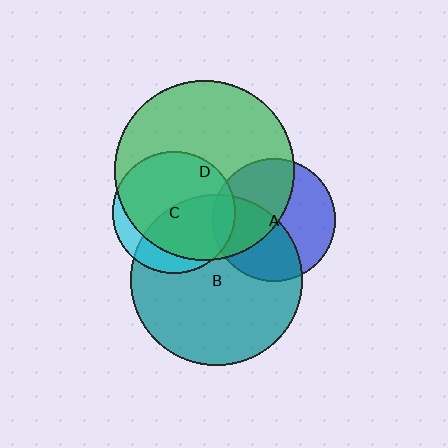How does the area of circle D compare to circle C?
Approximately 2.1 times.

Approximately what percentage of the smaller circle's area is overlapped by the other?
Approximately 10%.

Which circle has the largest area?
Circle D (green).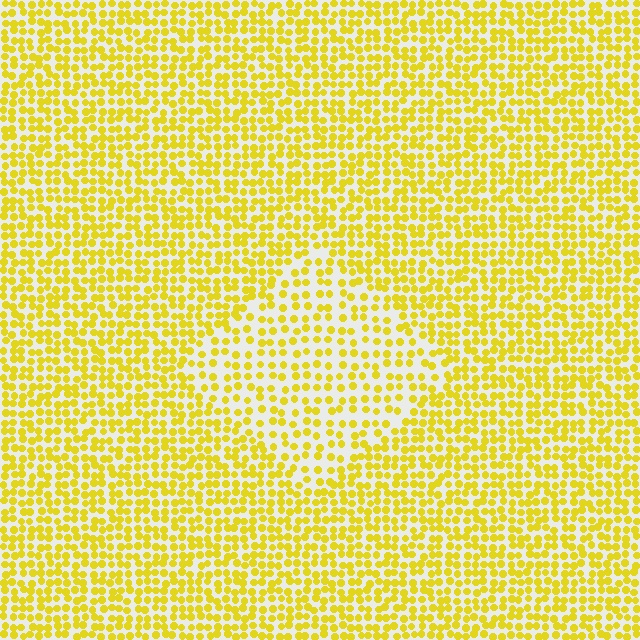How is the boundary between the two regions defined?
The boundary is defined by a change in element density (approximately 1.7x ratio). All elements are the same color, size, and shape.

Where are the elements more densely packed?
The elements are more densely packed outside the diamond boundary.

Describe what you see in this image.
The image contains small yellow elements arranged at two different densities. A diamond-shaped region is visible where the elements are less densely packed than the surrounding area.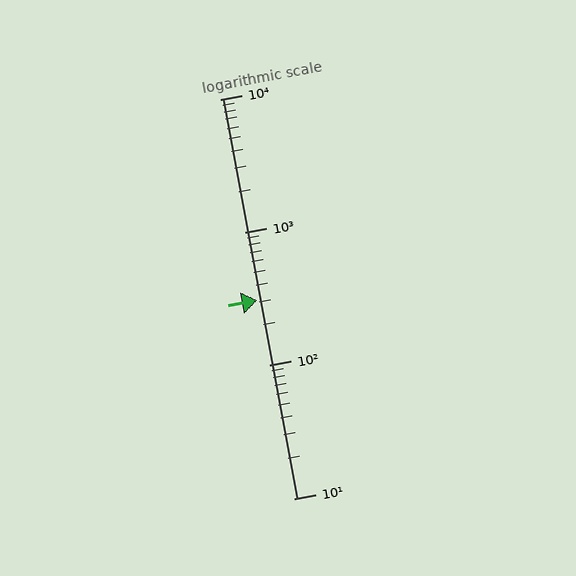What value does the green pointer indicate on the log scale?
The pointer indicates approximately 310.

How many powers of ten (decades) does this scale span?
The scale spans 3 decades, from 10 to 10000.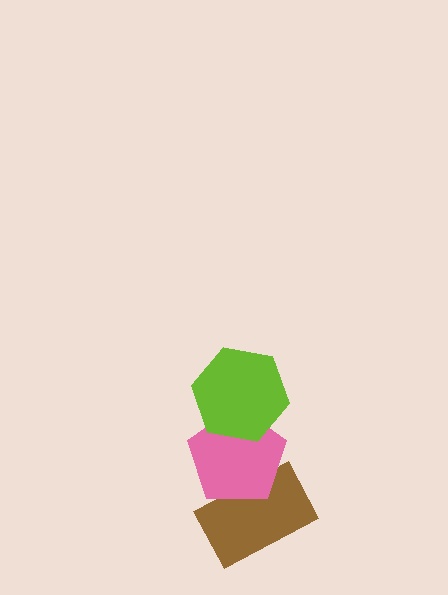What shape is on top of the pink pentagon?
The lime hexagon is on top of the pink pentagon.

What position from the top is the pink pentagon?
The pink pentagon is 2nd from the top.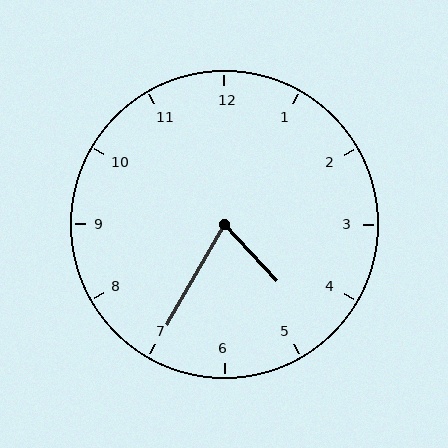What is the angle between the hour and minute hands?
Approximately 72 degrees.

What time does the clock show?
4:35.